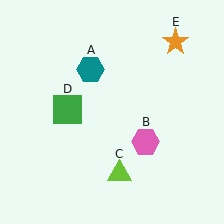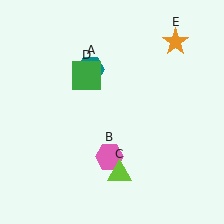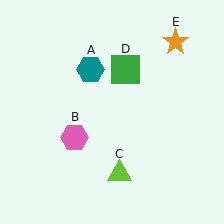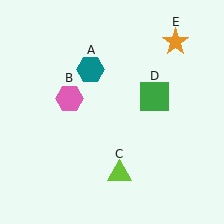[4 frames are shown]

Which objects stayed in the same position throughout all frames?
Teal hexagon (object A) and lime triangle (object C) and orange star (object E) remained stationary.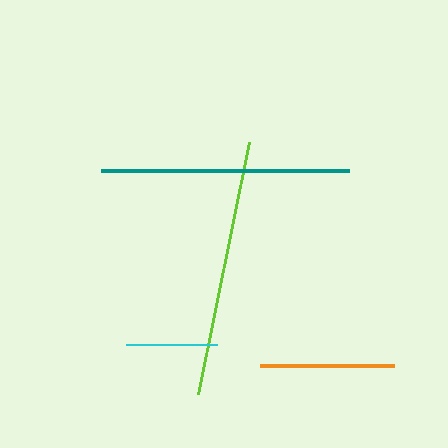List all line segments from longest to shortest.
From longest to shortest: lime, teal, orange, cyan.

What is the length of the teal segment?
The teal segment is approximately 248 pixels long.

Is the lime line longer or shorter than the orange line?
The lime line is longer than the orange line.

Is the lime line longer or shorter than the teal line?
The lime line is longer than the teal line.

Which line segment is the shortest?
The cyan line is the shortest at approximately 91 pixels.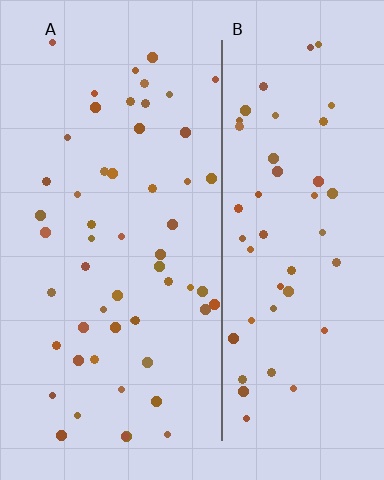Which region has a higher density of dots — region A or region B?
A (the left).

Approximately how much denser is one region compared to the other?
Approximately 1.0× — region A over region B.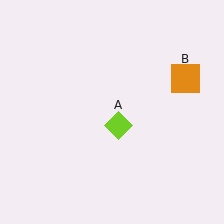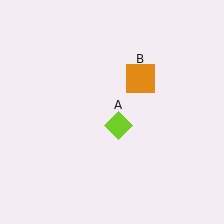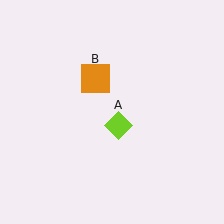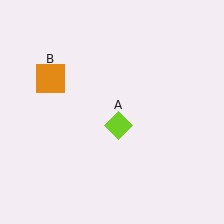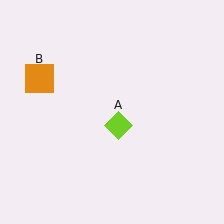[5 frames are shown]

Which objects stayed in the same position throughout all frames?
Lime diamond (object A) remained stationary.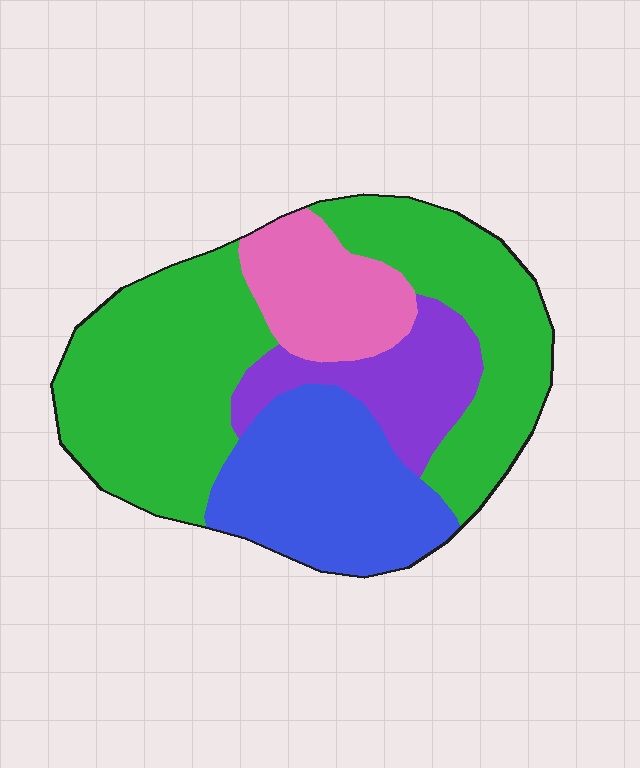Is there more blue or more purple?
Blue.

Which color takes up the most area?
Green, at roughly 50%.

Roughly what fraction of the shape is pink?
Pink covers 13% of the shape.